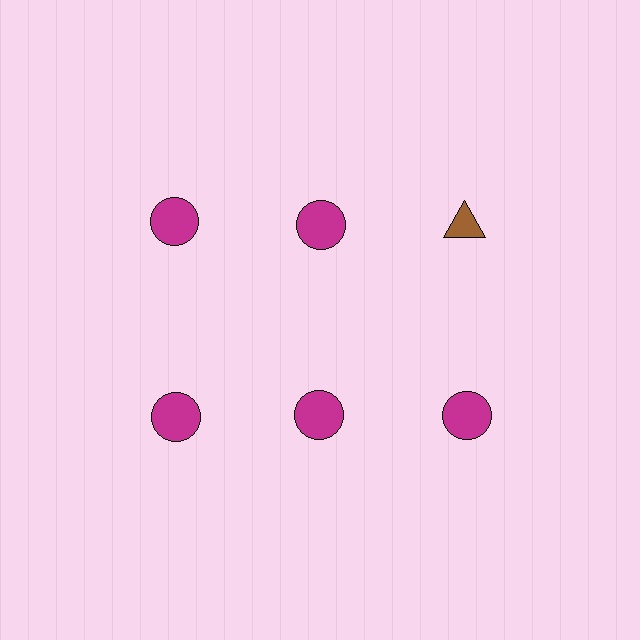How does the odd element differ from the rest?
It differs in both color (brown instead of magenta) and shape (triangle instead of circle).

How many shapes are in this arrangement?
There are 6 shapes arranged in a grid pattern.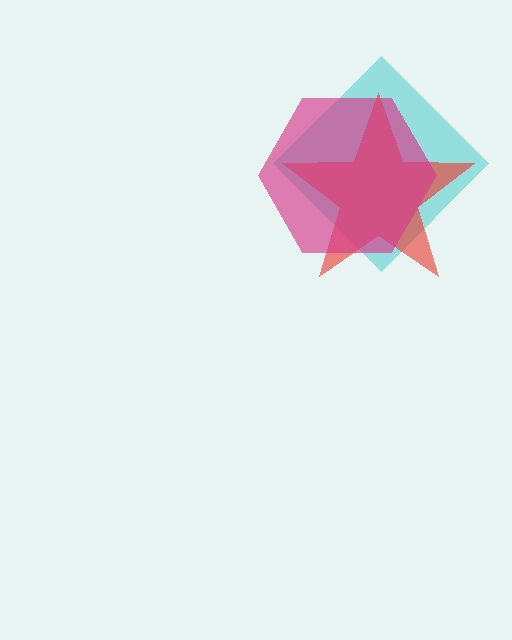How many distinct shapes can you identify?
There are 3 distinct shapes: a cyan diamond, a red star, a magenta hexagon.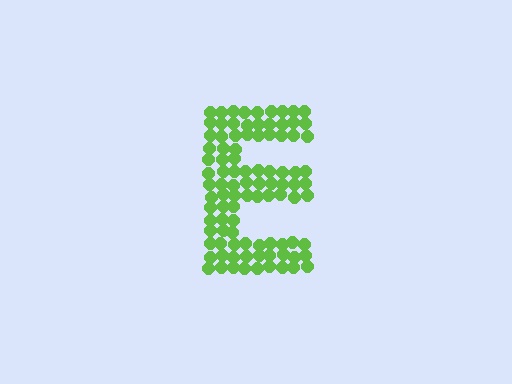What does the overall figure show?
The overall figure shows the letter E.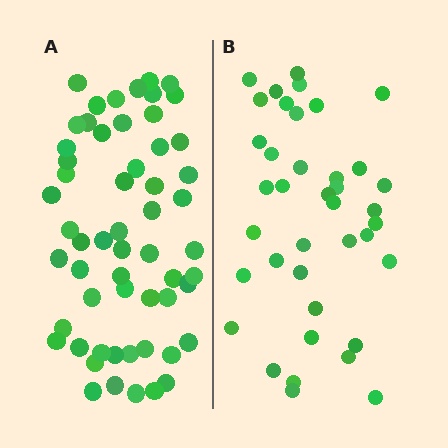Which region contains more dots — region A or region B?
Region A (the left region) has more dots.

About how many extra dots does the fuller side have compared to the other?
Region A has approximately 20 more dots than region B.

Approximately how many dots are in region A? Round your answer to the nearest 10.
About 60 dots. (The exact count is 57, which rounds to 60.)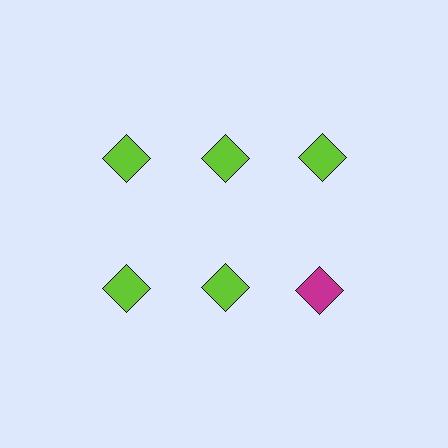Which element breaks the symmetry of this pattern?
The magenta diamond in the second row, center column breaks the symmetry. All other shapes are lime diamonds.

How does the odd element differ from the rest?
It has a different color: magenta instead of lime.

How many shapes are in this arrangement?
There are 6 shapes arranged in a grid pattern.